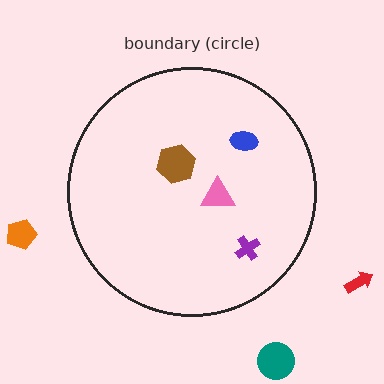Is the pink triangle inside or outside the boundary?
Inside.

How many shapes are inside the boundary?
4 inside, 3 outside.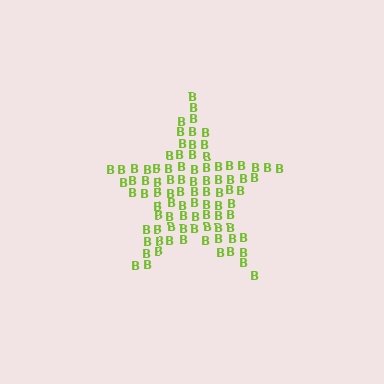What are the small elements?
The small elements are letter B's.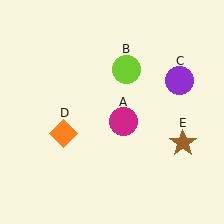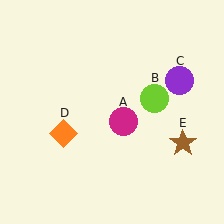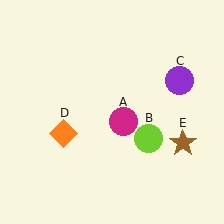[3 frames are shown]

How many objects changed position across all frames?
1 object changed position: lime circle (object B).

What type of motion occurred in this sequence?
The lime circle (object B) rotated clockwise around the center of the scene.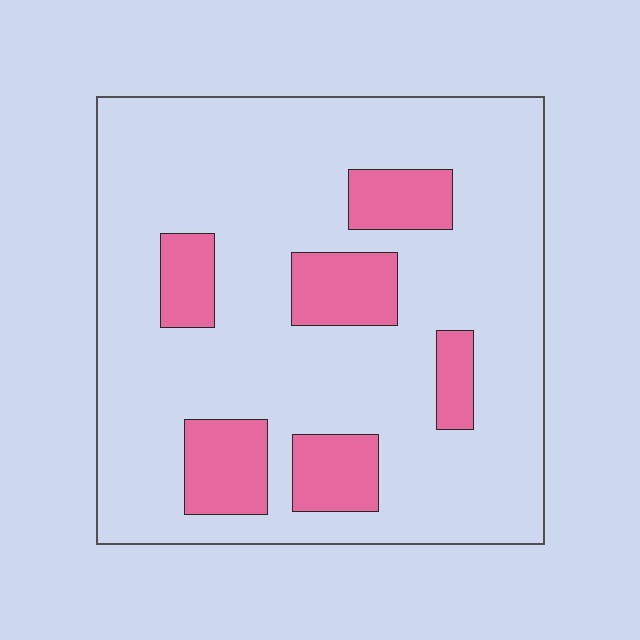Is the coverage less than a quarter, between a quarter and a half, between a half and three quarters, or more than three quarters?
Less than a quarter.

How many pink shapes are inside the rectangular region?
6.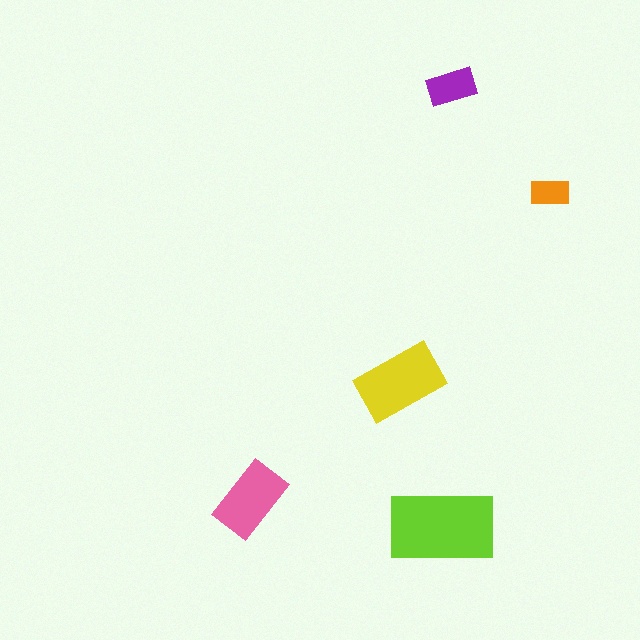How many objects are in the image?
There are 5 objects in the image.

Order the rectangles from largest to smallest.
the lime one, the yellow one, the pink one, the purple one, the orange one.